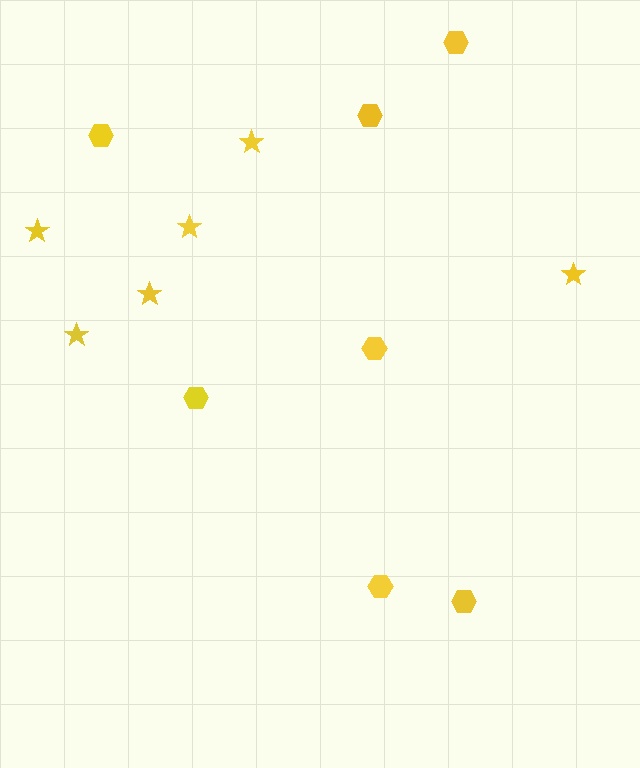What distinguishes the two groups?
There are 2 groups: one group of hexagons (7) and one group of stars (6).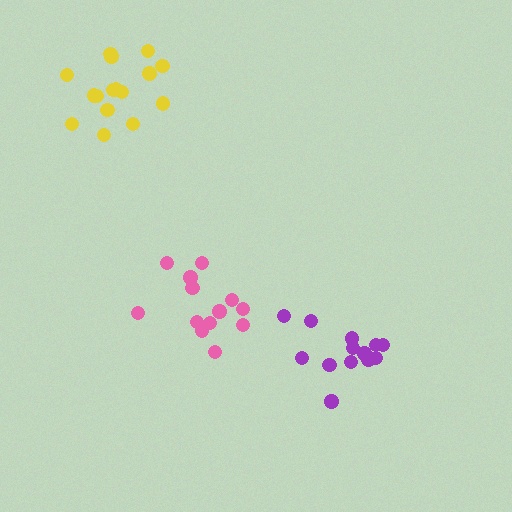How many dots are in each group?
Group 1: 13 dots, Group 2: 13 dots, Group 3: 16 dots (42 total).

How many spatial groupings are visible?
There are 3 spatial groupings.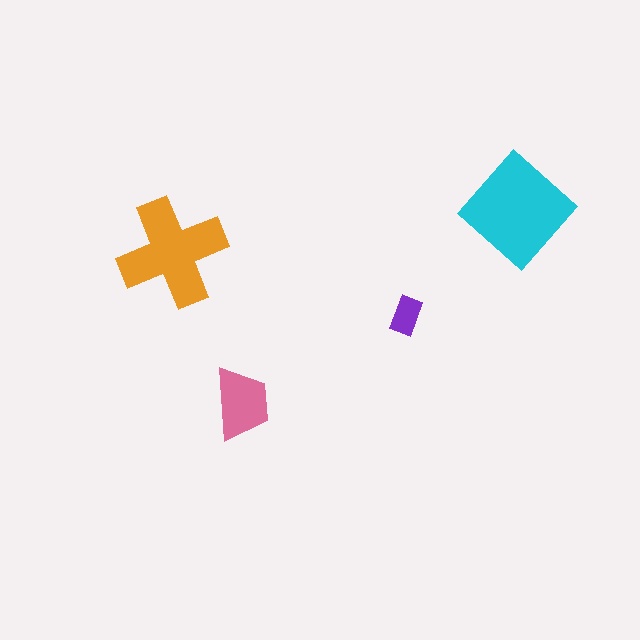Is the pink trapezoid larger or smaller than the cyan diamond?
Smaller.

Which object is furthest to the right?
The cyan diamond is rightmost.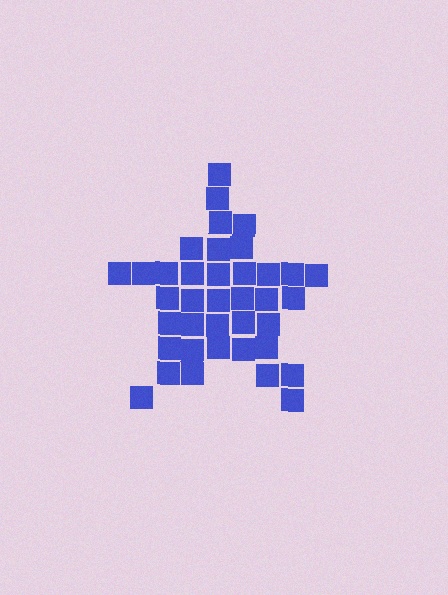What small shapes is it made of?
It is made of small squares.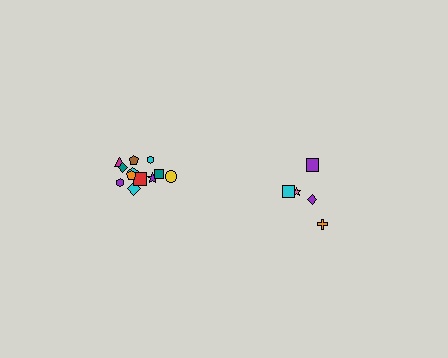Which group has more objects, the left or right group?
The left group.